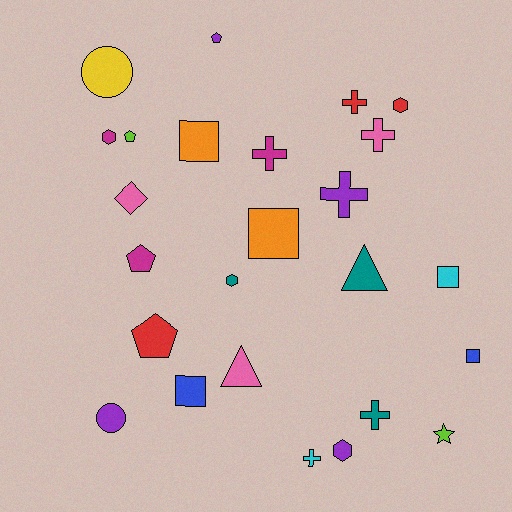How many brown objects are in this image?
There are no brown objects.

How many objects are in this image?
There are 25 objects.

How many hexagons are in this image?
There are 4 hexagons.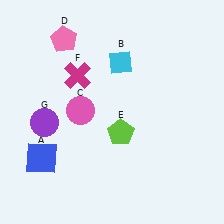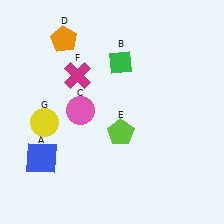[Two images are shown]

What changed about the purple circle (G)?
In Image 1, G is purple. In Image 2, it changed to yellow.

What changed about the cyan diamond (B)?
In Image 1, B is cyan. In Image 2, it changed to green.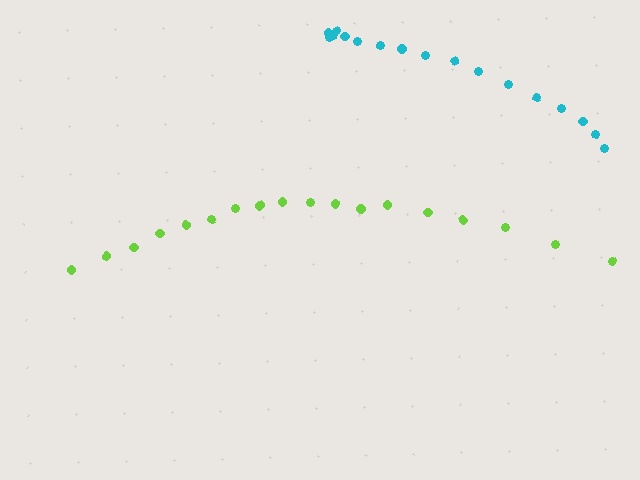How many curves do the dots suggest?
There are 2 distinct paths.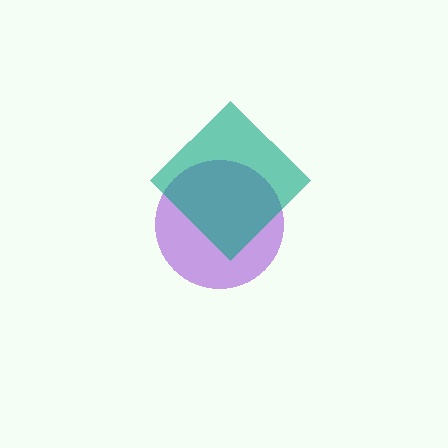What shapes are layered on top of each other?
The layered shapes are: a purple circle, a teal diamond.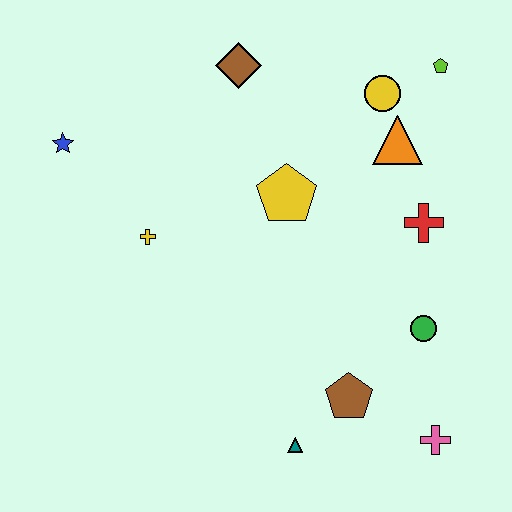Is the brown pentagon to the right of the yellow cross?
Yes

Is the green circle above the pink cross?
Yes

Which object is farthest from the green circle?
The blue star is farthest from the green circle.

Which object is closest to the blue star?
The yellow cross is closest to the blue star.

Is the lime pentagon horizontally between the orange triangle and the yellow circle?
No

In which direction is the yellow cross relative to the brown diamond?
The yellow cross is below the brown diamond.